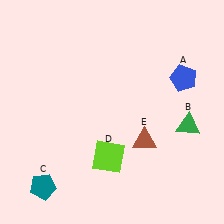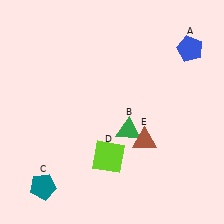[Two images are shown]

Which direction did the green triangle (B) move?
The green triangle (B) moved left.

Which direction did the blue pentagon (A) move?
The blue pentagon (A) moved up.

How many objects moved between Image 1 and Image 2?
2 objects moved between the two images.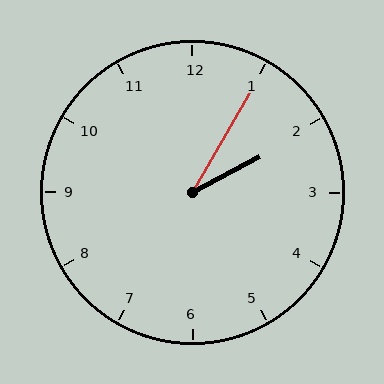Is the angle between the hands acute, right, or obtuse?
It is acute.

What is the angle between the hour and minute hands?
Approximately 32 degrees.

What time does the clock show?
2:05.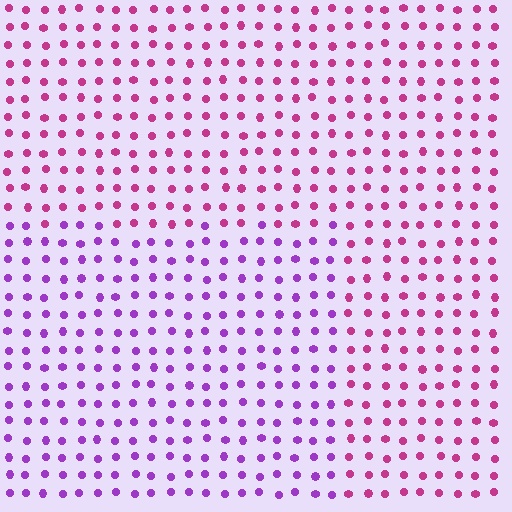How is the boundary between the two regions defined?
The boundary is defined purely by a slight shift in hue (about 40 degrees). Spacing, size, and orientation are identical on both sides.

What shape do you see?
I see a rectangle.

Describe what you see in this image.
The image is filled with small magenta elements in a uniform arrangement. A rectangle-shaped region is visible where the elements are tinted to a slightly different hue, forming a subtle color boundary.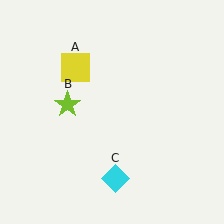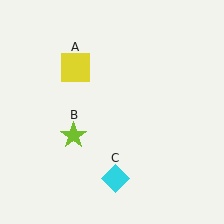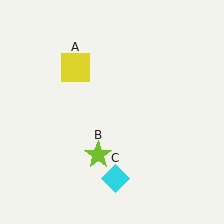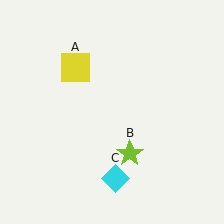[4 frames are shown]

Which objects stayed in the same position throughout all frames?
Yellow square (object A) and cyan diamond (object C) remained stationary.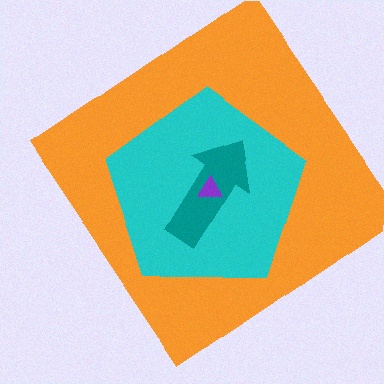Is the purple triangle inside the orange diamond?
Yes.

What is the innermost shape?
The purple triangle.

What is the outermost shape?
The orange diamond.